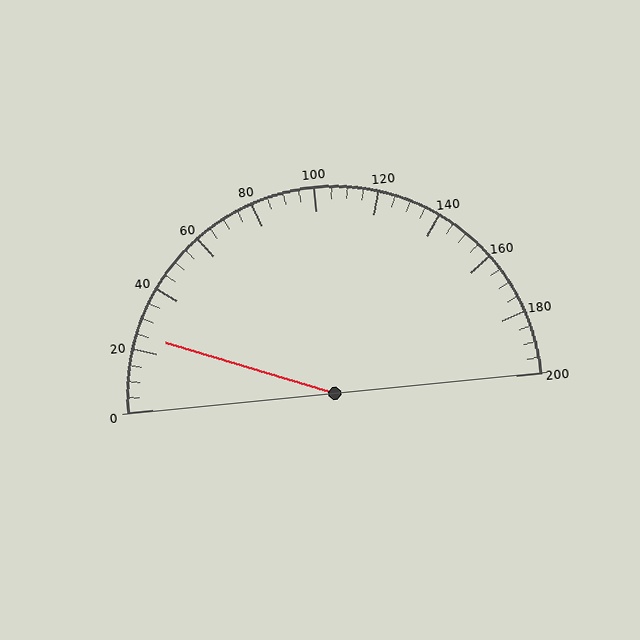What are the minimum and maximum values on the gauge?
The gauge ranges from 0 to 200.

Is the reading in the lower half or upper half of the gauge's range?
The reading is in the lower half of the range (0 to 200).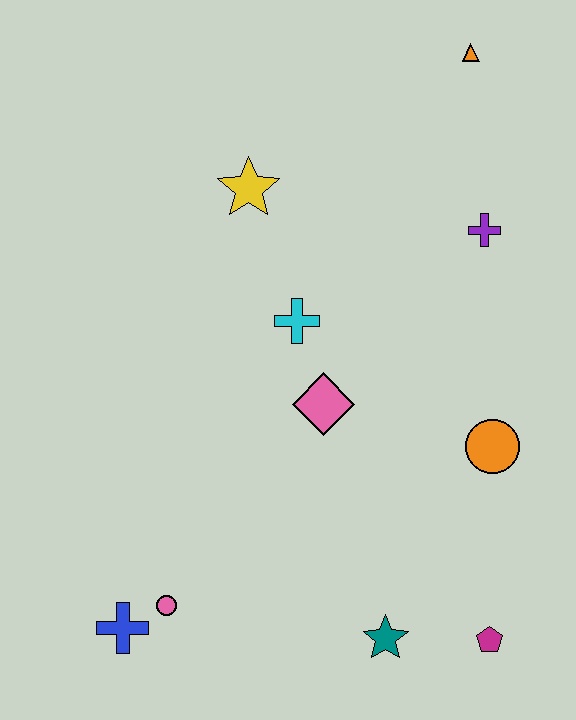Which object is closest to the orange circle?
The pink diamond is closest to the orange circle.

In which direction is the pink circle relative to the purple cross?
The pink circle is below the purple cross.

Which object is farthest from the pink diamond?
The orange triangle is farthest from the pink diamond.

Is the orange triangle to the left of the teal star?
No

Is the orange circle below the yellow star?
Yes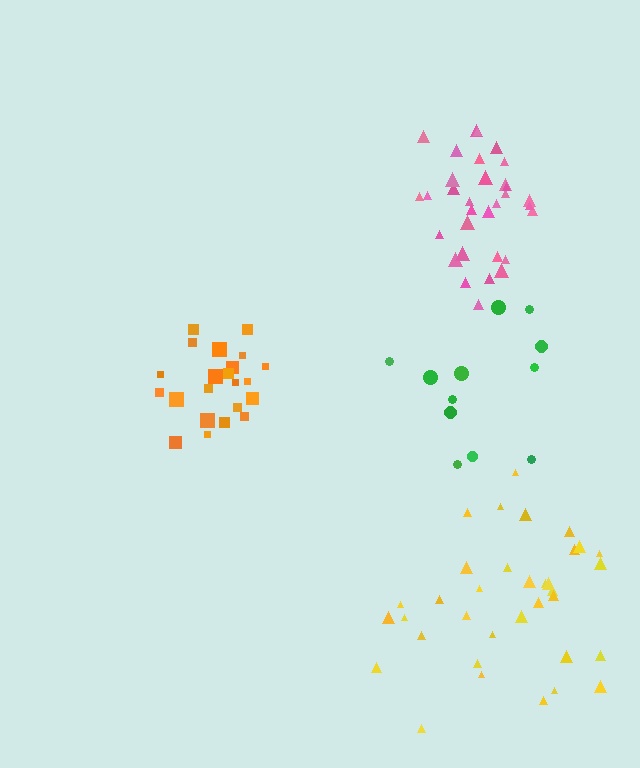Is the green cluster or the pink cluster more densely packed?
Pink.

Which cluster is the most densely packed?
Pink.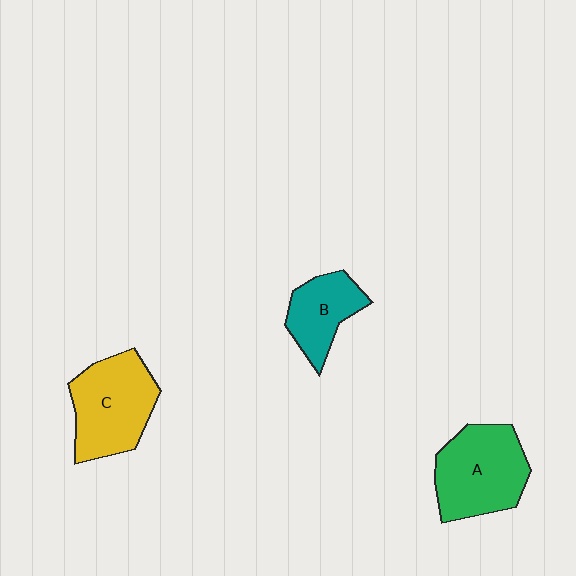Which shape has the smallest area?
Shape B (teal).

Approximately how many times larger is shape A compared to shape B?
Approximately 1.6 times.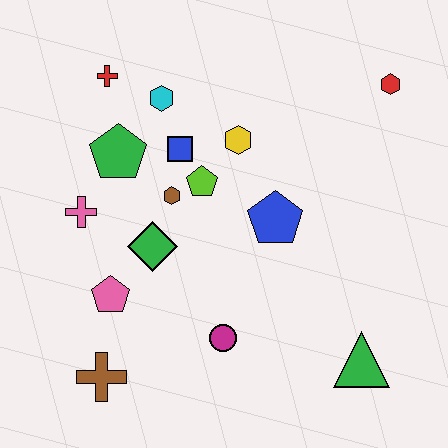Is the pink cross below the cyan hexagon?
Yes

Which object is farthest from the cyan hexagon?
The green triangle is farthest from the cyan hexagon.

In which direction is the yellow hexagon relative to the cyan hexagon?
The yellow hexagon is to the right of the cyan hexagon.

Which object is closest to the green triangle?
The magenta circle is closest to the green triangle.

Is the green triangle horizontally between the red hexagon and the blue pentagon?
Yes